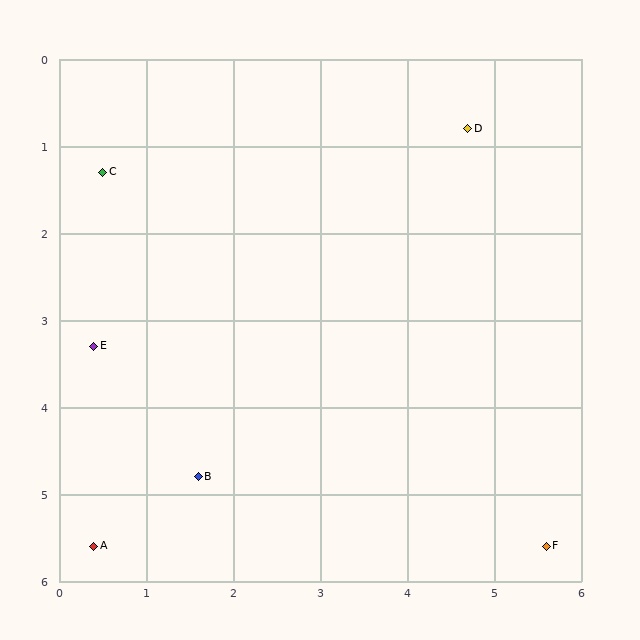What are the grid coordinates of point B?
Point B is at approximately (1.6, 4.8).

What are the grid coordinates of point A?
Point A is at approximately (0.4, 5.6).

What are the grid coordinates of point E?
Point E is at approximately (0.4, 3.3).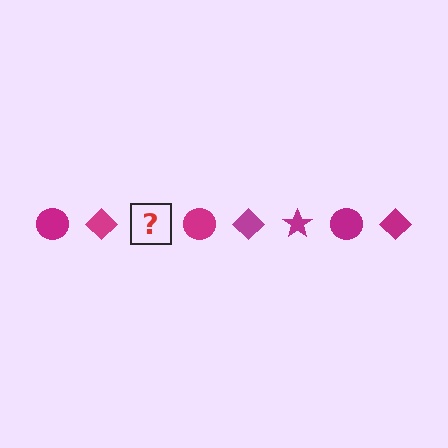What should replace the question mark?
The question mark should be replaced with a magenta star.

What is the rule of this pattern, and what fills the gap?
The rule is that the pattern cycles through circle, diamond, star shapes in magenta. The gap should be filled with a magenta star.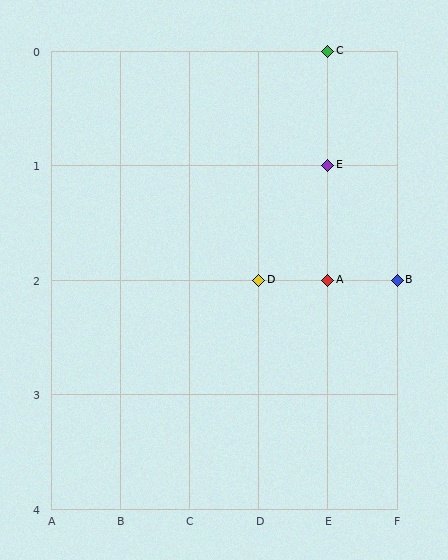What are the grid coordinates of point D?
Point D is at grid coordinates (D, 2).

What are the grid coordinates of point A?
Point A is at grid coordinates (E, 2).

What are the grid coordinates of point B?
Point B is at grid coordinates (F, 2).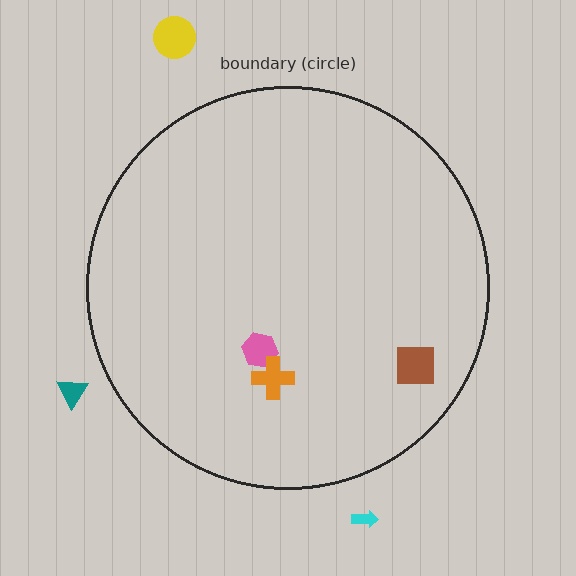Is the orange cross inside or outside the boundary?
Inside.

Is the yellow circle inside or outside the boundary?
Outside.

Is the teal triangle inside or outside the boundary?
Outside.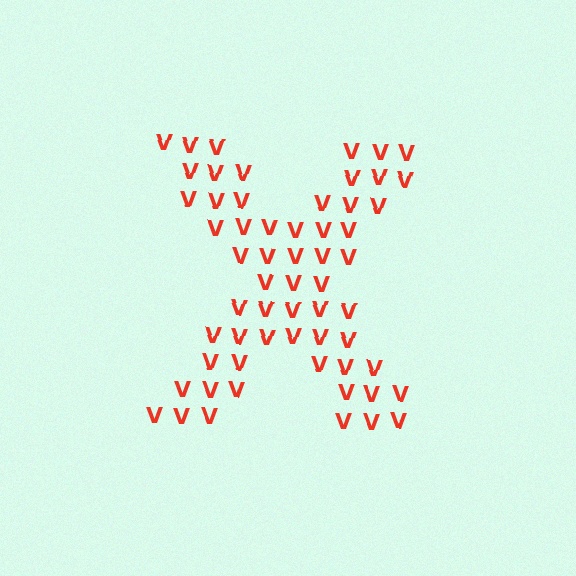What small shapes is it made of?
It is made of small letter V's.